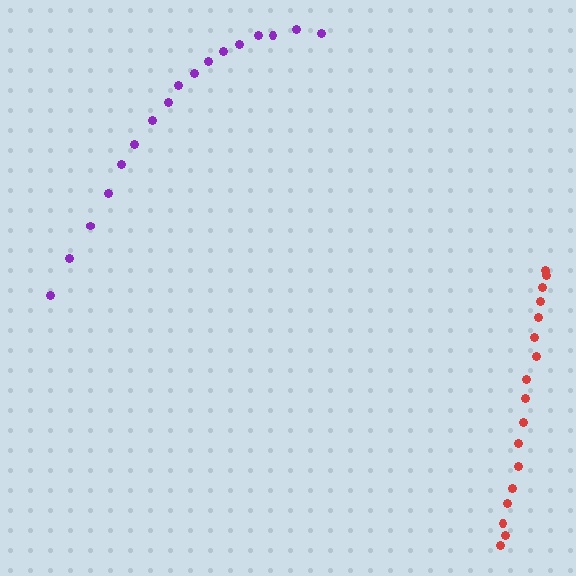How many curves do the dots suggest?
There are 2 distinct paths.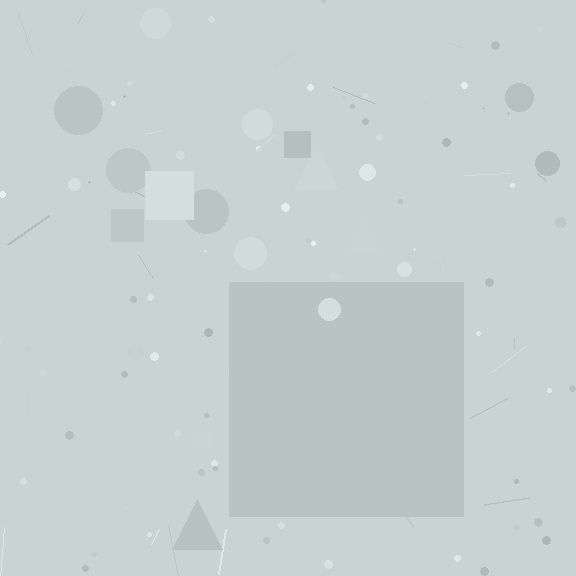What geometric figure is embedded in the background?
A square is embedded in the background.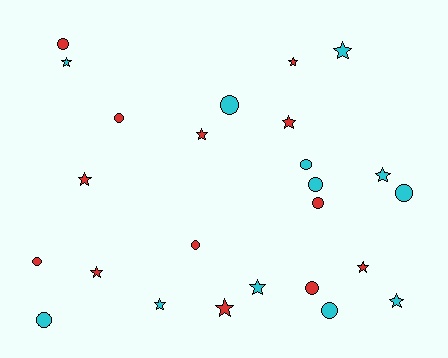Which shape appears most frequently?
Star, with 13 objects.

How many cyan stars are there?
There are 6 cyan stars.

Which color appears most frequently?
Red, with 13 objects.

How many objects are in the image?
There are 25 objects.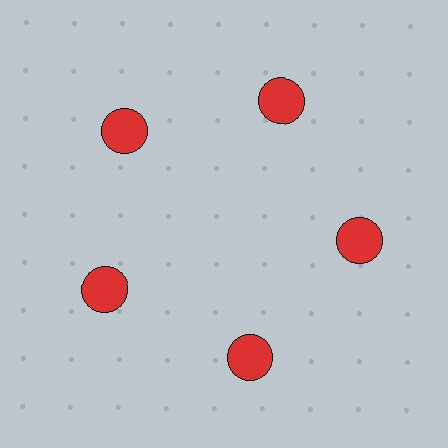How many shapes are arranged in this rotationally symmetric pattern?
There are 5 shapes, arranged in 5 groups of 1.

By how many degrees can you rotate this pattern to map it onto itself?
The pattern maps onto itself every 72 degrees of rotation.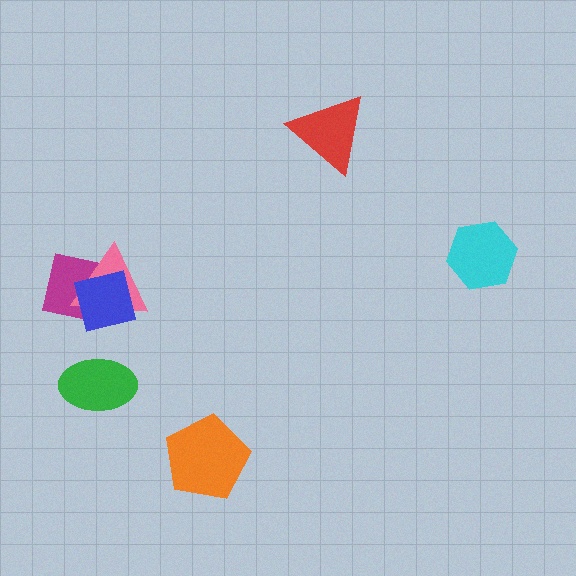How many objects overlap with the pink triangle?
2 objects overlap with the pink triangle.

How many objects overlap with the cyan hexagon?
0 objects overlap with the cyan hexagon.